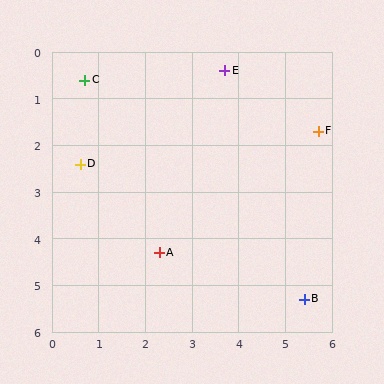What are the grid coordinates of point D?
Point D is at approximately (0.6, 2.4).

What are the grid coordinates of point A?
Point A is at approximately (2.3, 4.3).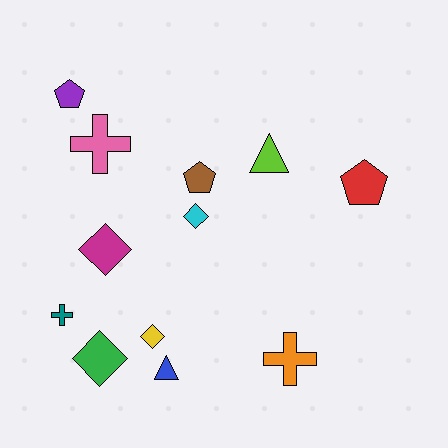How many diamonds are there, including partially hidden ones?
There are 4 diamonds.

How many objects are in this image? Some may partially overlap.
There are 12 objects.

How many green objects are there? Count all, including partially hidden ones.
There is 1 green object.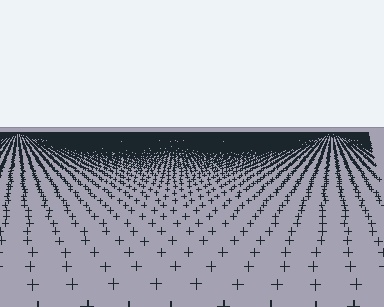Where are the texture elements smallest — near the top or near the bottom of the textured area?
Near the top.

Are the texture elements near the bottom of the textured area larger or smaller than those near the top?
Larger. Near the bottom, elements are closer to the viewer and appear at a bigger on-screen size.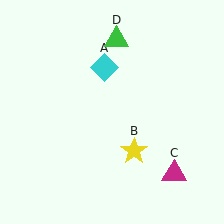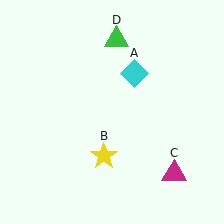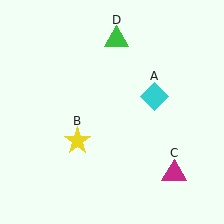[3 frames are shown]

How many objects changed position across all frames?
2 objects changed position: cyan diamond (object A), yellow star (object B).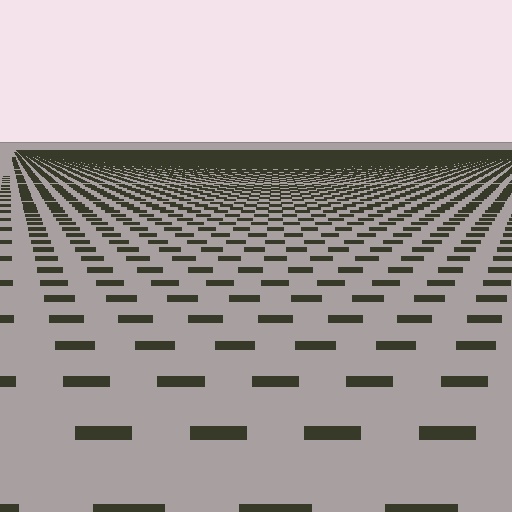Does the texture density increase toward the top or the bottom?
Density increases toward the top.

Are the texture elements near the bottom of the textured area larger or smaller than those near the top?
Larger. Near the bottom, elements are closer to the viewer and appear at a bigger on-screen size.